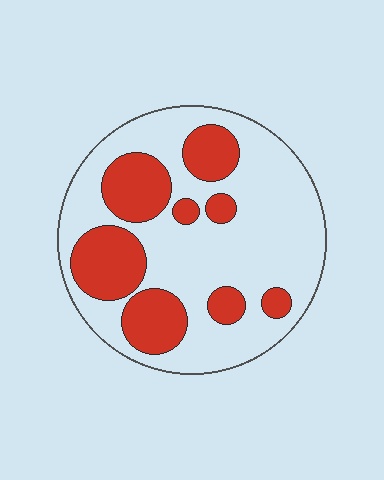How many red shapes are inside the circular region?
8.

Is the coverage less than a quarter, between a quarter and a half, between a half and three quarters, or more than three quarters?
Between a quarter and a half.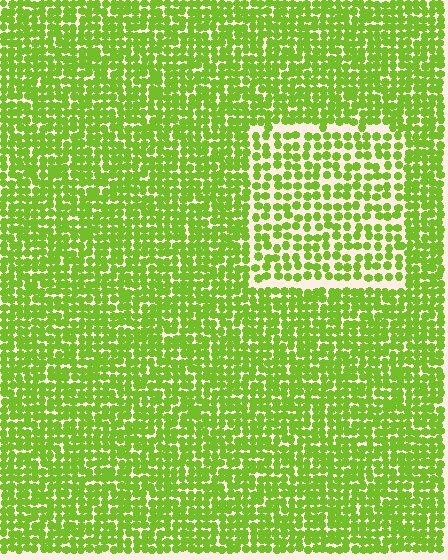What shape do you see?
I see a rectangle.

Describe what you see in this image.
The image contains small lime elements arranged at two different densities. A rectangle-shaped region is visible where the elements are less densely packed than the surrounding area.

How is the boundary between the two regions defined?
The boundary is defined by a change in element density (approximately 1.7x ratio). All elements are the same color, size, and shape.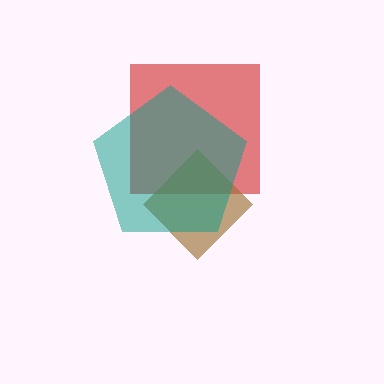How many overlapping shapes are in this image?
There are 3 overlapping shapes in the image.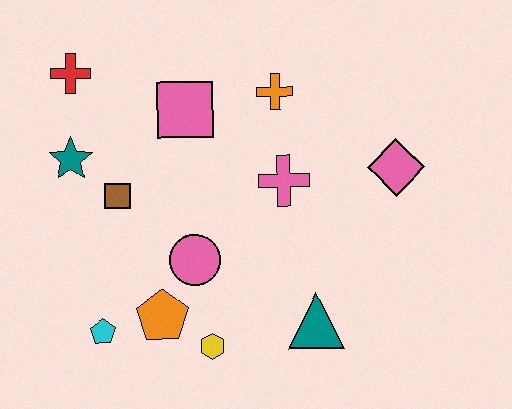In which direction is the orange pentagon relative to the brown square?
The orange pentagon is below the brown square.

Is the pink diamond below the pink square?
Yes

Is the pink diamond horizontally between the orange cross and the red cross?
No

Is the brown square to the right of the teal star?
Yes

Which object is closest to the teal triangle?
The yellow hexagon is closest to the teal triangle.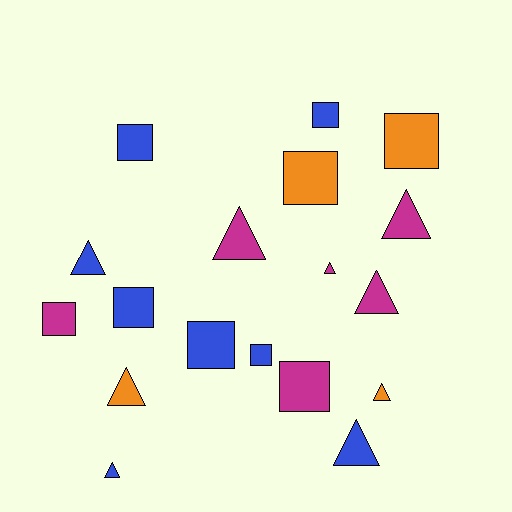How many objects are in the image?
There are 18 objects.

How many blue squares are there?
There are 5 blue squares.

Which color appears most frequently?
Blue, with 8 objects.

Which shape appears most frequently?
Square, with 9 objects.